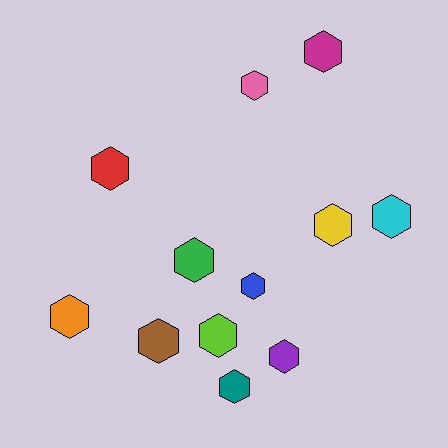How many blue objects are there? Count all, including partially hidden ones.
There is 1 blue object.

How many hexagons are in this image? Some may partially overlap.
There are 12 hexagons.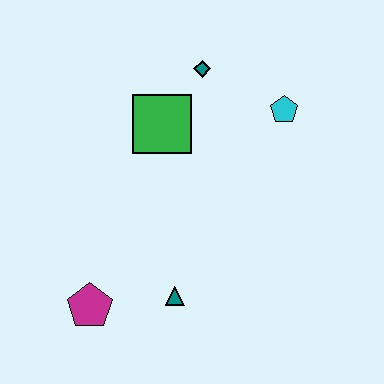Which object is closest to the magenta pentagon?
The teal triangle is closest to the magenta pentagon.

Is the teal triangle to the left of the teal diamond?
Yes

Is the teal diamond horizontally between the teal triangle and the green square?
No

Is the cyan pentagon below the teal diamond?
Yes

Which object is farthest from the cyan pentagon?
The magenta pentagon is farthest from the cyan pentagon.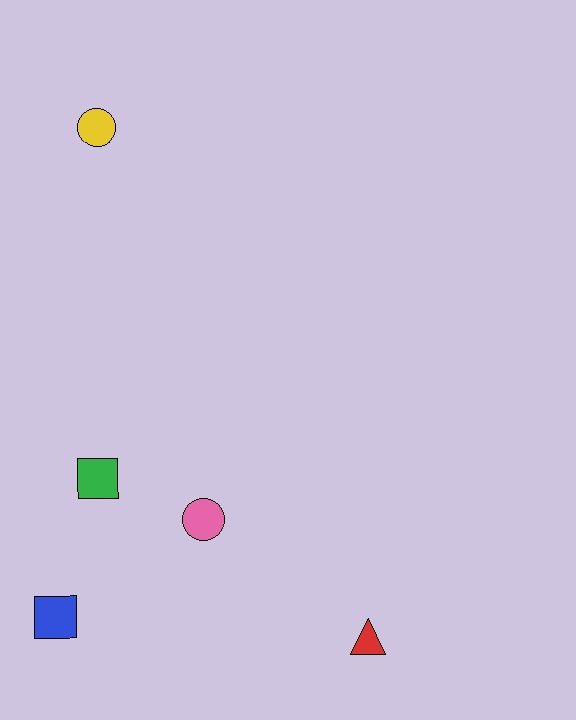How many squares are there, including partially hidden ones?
There are 2 squares.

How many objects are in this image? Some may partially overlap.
There are 5 objects.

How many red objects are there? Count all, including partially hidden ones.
There is 1 red object.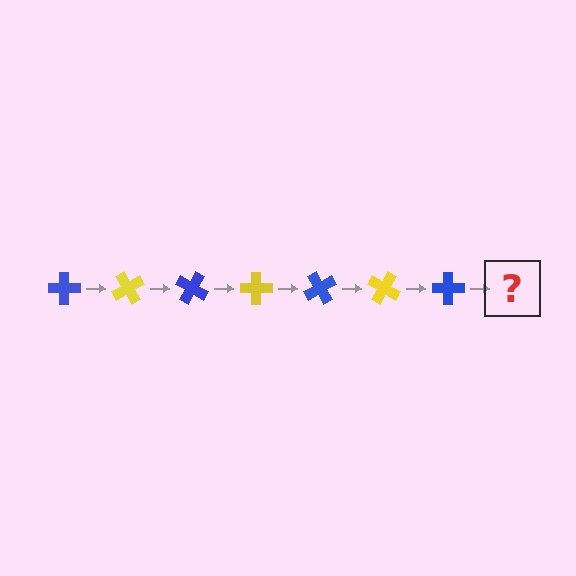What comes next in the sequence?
The next element should be a yellow cross, rotated 420 degrees from the start.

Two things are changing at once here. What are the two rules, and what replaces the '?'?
The two rules are that it rotates 60 degrees each step and the color cycles through blue and yellow. The '?' should be a yellow cross, rotated 420 degrees from the start.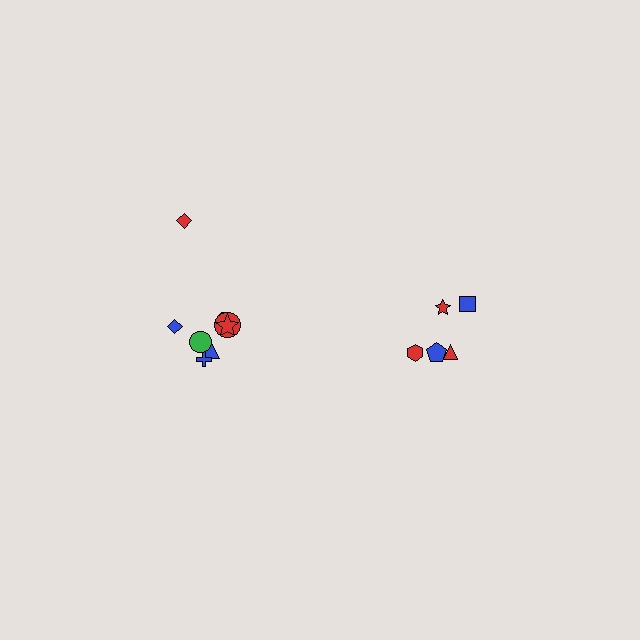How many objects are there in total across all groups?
There are 13 objects.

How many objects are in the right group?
There are 5 objects.